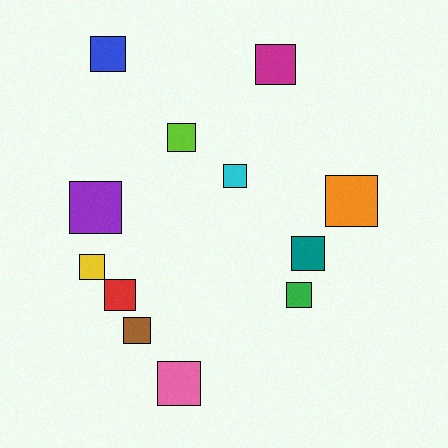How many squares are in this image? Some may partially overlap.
There are 12 squares.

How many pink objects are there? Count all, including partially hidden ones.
There is 1 pink object.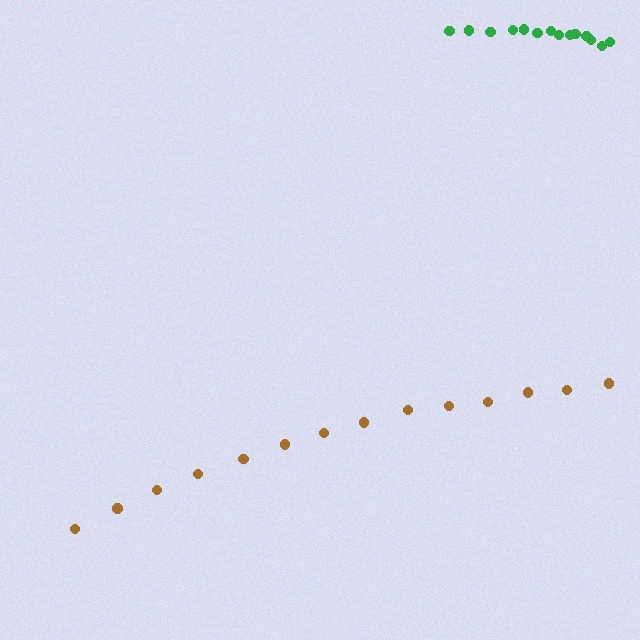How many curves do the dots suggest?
There are 2 distinct paths.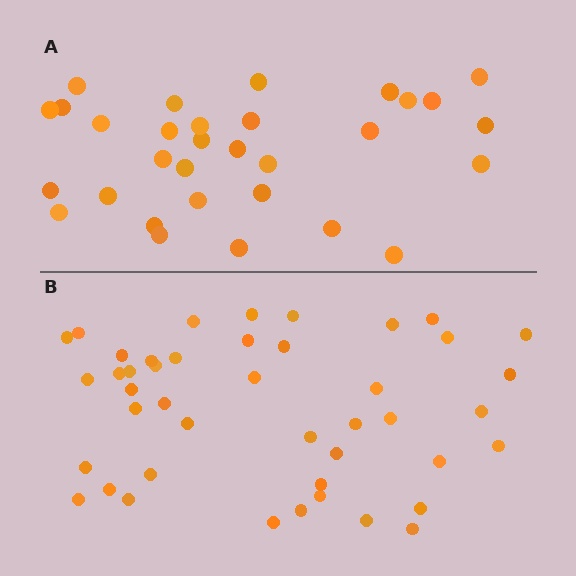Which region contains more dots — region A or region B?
Region B (the bottom region) has more dots.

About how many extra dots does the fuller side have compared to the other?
Region B has approximately 15 more dots than region A.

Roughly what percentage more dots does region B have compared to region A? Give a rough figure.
About 40% more.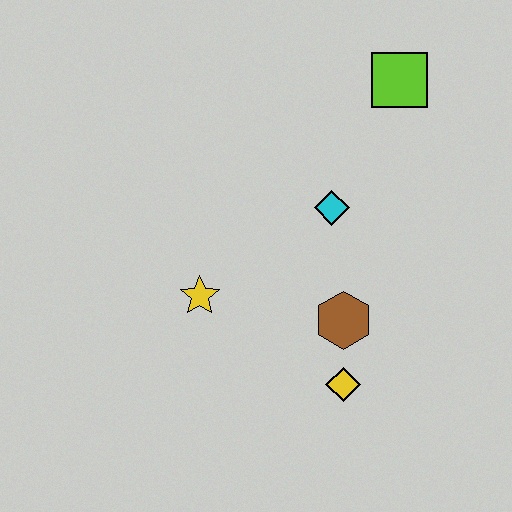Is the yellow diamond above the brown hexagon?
No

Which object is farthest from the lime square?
The yellow diamond is farthest from the lime square.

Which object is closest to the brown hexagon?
The yellow diamond is closest to the brown hexagon.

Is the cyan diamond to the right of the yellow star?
Yes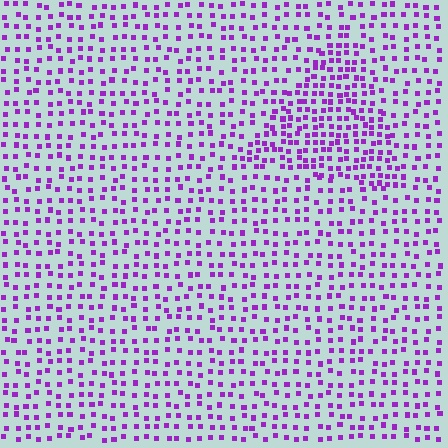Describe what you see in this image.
The image contains small purple elements arranged at two different densities. A triangle-shaped region is visible where the elements are more densely packed than the surrounding area.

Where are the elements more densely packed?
The elements are more densely packed inside the triangle boundary.